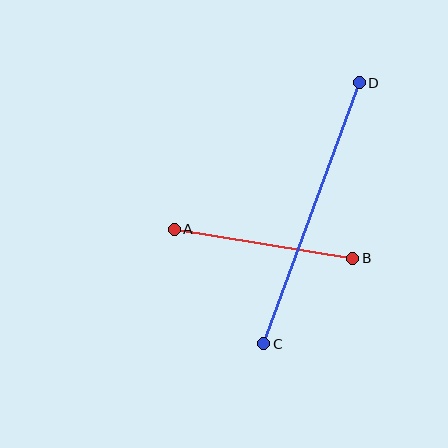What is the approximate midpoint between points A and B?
The midpoint is at approximately (264, 244) pixels.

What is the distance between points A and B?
The distance is approximately 181 pixels.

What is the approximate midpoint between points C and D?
The midpoint is at approximately (311, 213) pixels.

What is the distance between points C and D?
The distance is approximately 278 pixels.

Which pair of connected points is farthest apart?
Points C and D are farthest apart.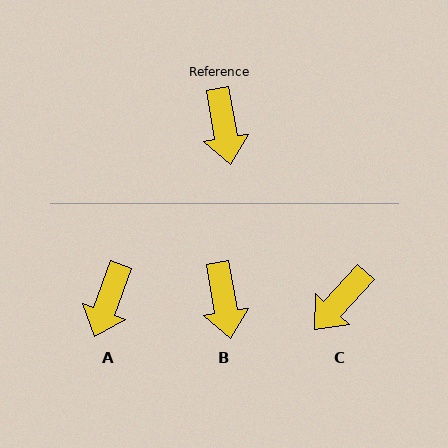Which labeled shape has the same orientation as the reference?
B.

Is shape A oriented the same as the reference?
No, it is off by about 30 degrees.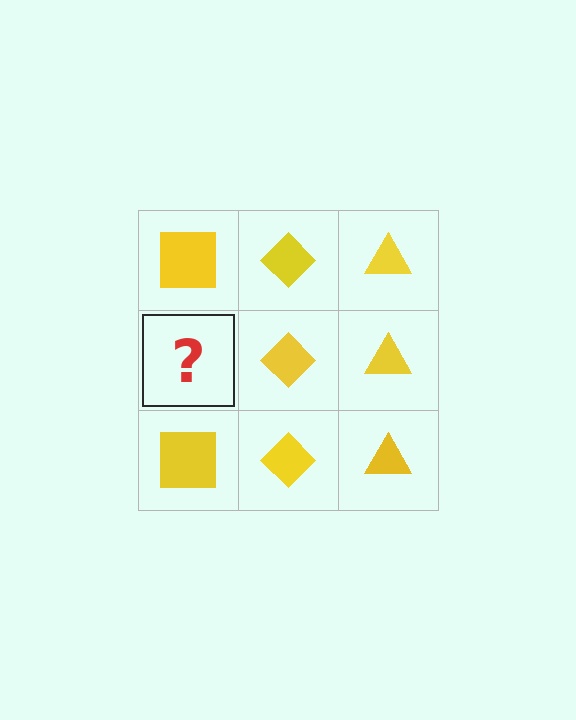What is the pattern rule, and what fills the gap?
The rule is that each column has a consistent shape. The gap should be filled with a yellow square.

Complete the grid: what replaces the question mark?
The question mark should be replaced with a yellow square.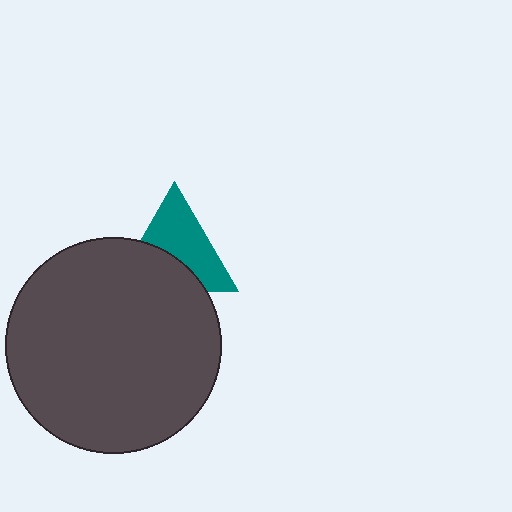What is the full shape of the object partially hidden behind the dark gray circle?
The partially hidden object is a teal triangle.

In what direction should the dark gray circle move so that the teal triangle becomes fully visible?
The dark gray circle should move down. That is the shortest direction to clear the overlap and leave the teal triangle fully visible.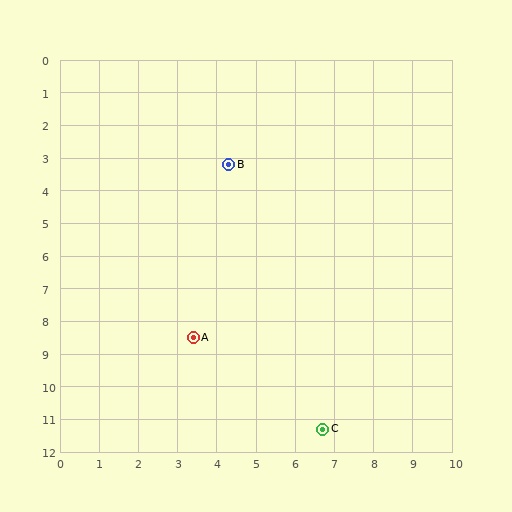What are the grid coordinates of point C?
Point C is at approximately (6.7, 11.3).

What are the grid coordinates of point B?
Point B is at approximately (4.3, 3.2).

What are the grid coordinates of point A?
Point A is at approximately (3.4, 8.5).